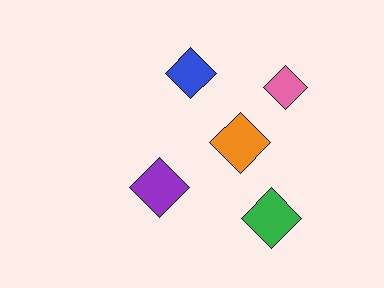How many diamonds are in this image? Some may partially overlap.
There are 5 diamonds.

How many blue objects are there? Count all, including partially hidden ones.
There is 1 blue object.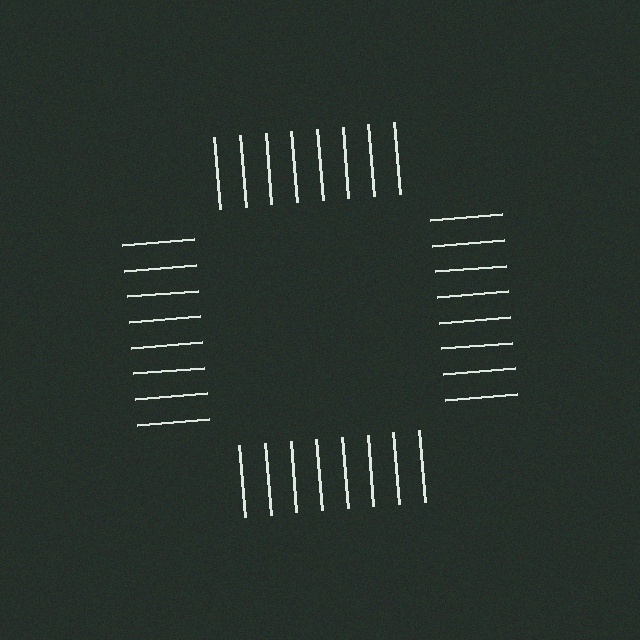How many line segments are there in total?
32 — 8 along each of the 4 edges.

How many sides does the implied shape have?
4 sides — the line-ends trace a square.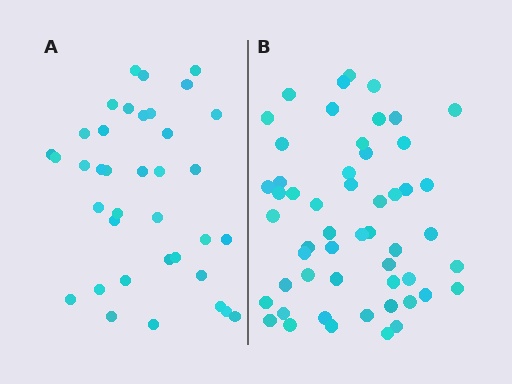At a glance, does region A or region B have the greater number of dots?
Region B (the right region) has more dots.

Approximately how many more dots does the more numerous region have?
Region B has approximately 15 more dots than region A.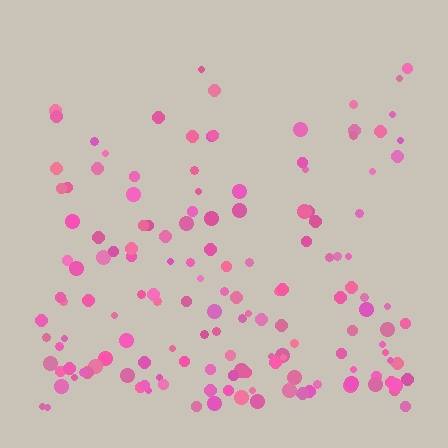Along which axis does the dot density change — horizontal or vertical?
Vertical.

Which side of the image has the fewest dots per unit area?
The top.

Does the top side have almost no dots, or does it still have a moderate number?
Still a moderate number, just noticeably fewer than the bottom.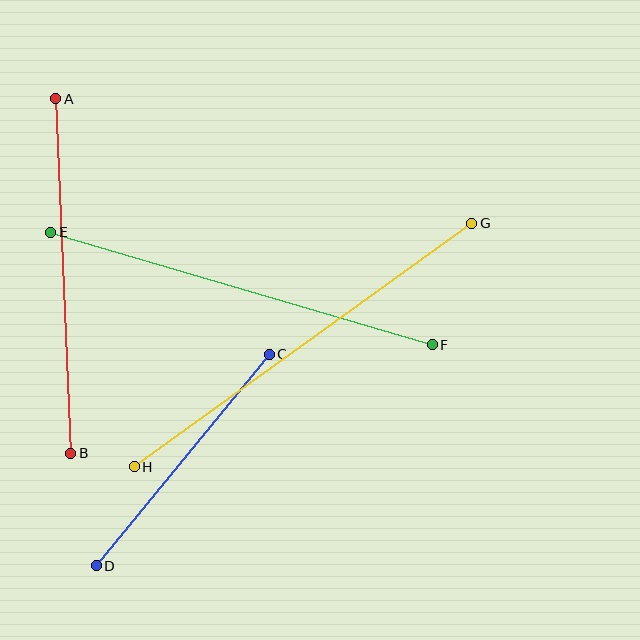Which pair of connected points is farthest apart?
Points G and H are farthest apart.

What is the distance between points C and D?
The distance is approximately 273 pixels.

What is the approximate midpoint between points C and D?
The midpoint is at approximately (183, 460) pixels.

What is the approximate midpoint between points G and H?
The midpoint is at approximately (303, 345) pixels.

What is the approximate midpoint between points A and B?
The midpoint is at approximately (63, 276) pixels.